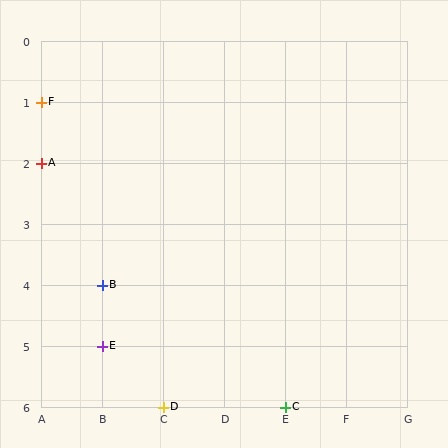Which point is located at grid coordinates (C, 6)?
Point D is at (C, 6).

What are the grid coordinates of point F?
Point F is at grid coordinates (A, 1).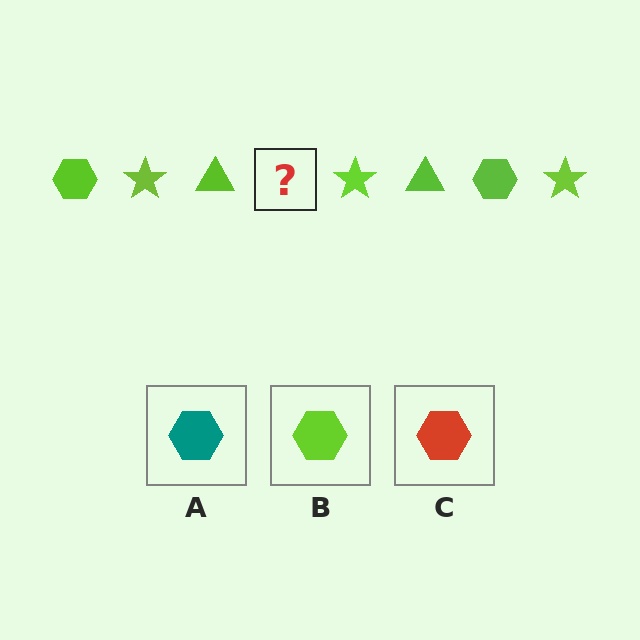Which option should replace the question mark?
Option B.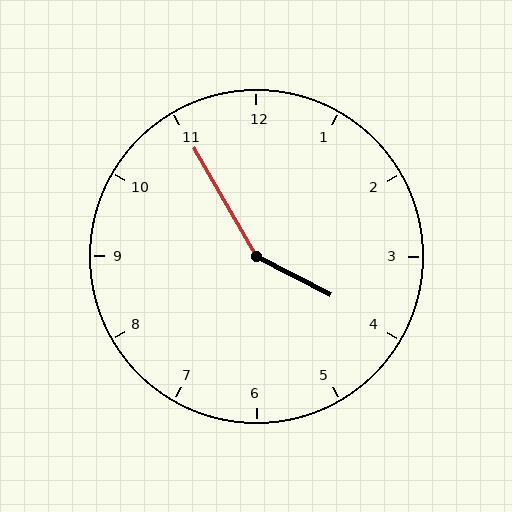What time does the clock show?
3:55.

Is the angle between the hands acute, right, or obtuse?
It is obtuse.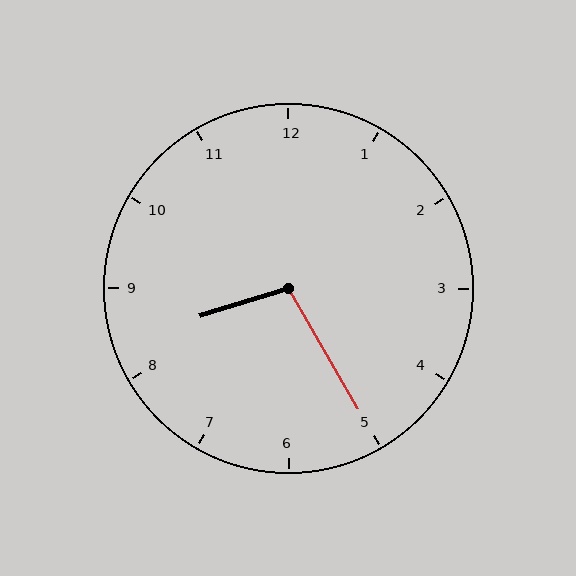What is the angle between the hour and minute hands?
Approximately 102 degrees.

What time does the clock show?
8:25.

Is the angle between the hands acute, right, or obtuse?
It is obtuse.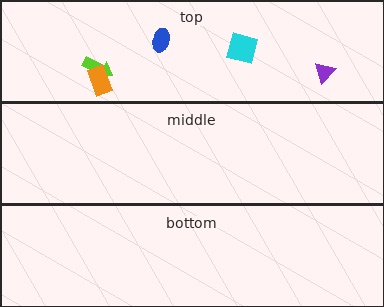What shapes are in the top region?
The lime arrow, the orange rectangle, the blue ellipse, the purple triangle, the cyan square.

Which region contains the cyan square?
The top region.